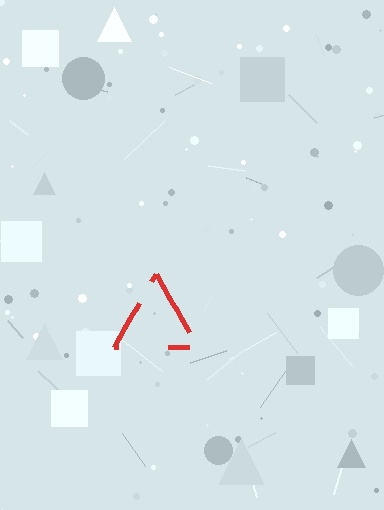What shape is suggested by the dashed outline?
The dashed outline suggests a triangle.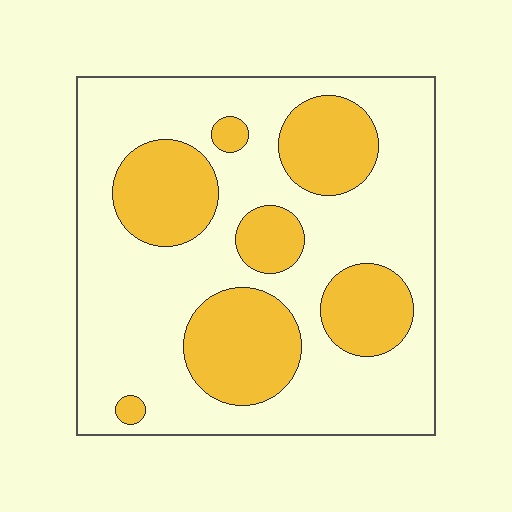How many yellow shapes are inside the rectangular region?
7.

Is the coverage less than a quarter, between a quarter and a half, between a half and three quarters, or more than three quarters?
Between a quarter and a half.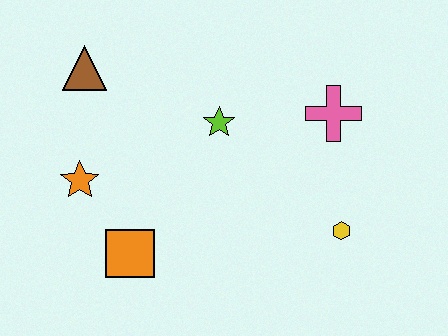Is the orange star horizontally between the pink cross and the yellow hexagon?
No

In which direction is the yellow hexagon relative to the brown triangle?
The yellow hexagon is to the right of the brown triangle.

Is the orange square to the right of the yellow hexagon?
No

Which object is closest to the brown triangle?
The orange star is closest to the brown triangle.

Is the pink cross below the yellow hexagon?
No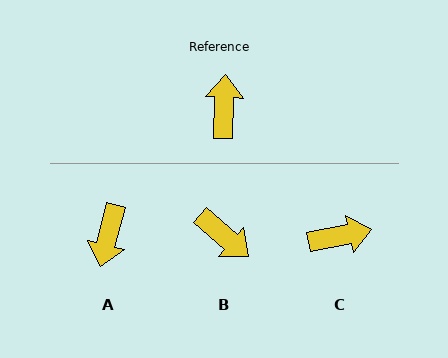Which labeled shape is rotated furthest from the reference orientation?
A, about 168 degrees away.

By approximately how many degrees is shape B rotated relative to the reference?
Approximately 128 degrees clockwise.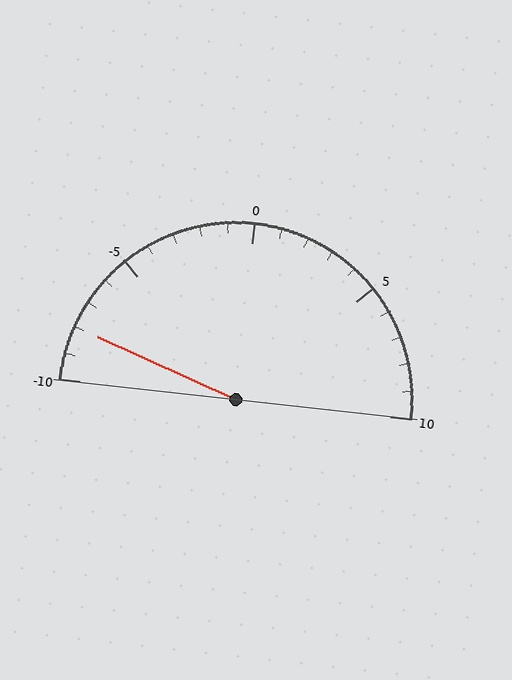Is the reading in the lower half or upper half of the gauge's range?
The reading is in the lower half of the range (-10 to 10).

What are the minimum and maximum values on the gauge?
The gauge ranges from -10 to 10.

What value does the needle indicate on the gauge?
The needle indicates approximately -8.